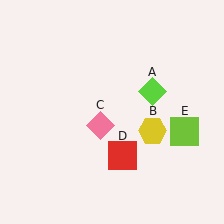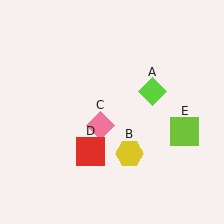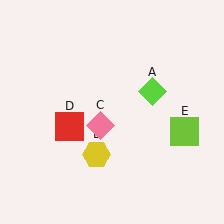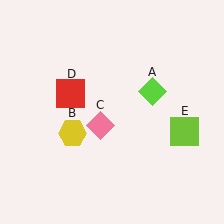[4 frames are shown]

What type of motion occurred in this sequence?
The yellow hexagon (object B), red square (object D) rotated clockwise around the center of the scene.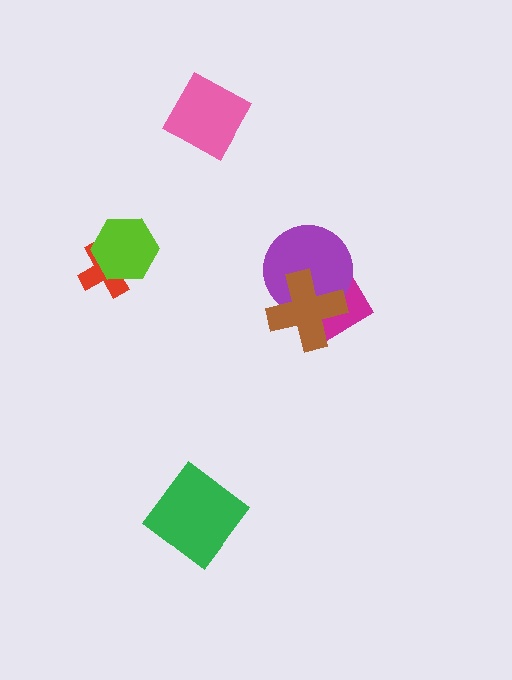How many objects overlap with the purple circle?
2 objects overlap with the purple circle.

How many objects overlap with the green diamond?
0 objects overlap with the green diamond.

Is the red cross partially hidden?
Yes, it is partially covered by another shape.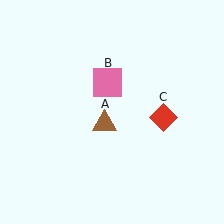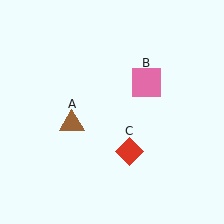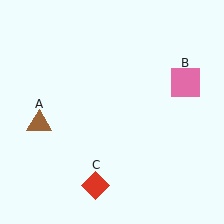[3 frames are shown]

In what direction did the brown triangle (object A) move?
The brown triangle (object A) moved left.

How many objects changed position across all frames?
3 objects changed position: brown triangle (object A), pink square (object B), red diamond (object C).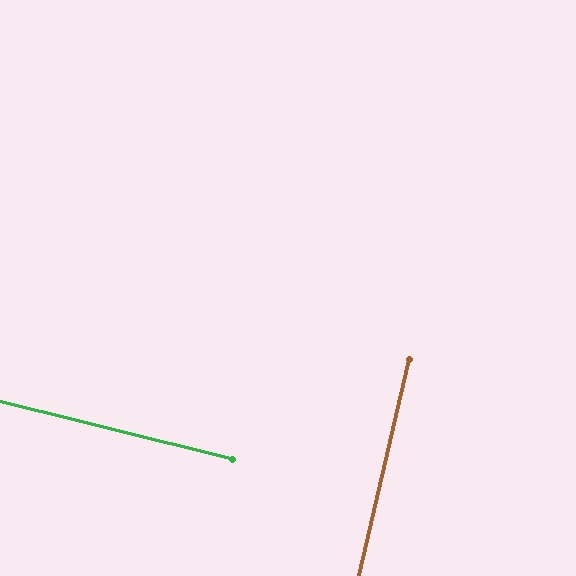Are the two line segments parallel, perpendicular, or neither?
Perpendicular — they meet at approximately 89°.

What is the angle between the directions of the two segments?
Approximately 89 degrees.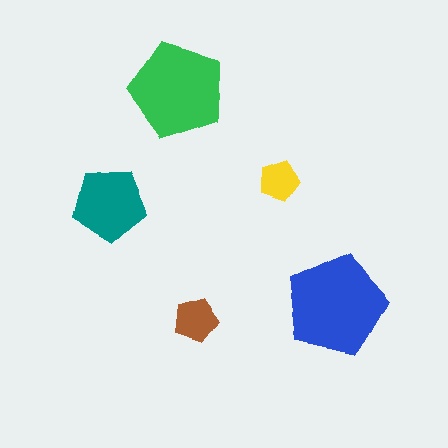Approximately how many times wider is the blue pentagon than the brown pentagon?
About 2.5 times wider.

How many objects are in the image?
There are 5 objects in the image.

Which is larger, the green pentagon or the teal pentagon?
The green one.